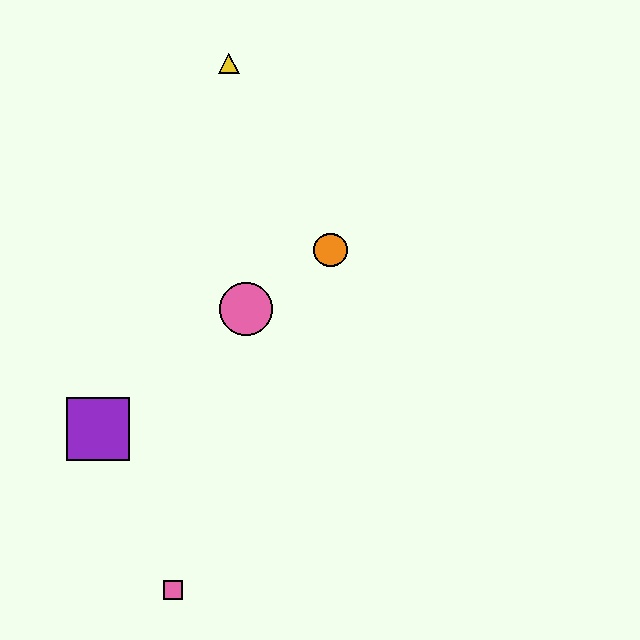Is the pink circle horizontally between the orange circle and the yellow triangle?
Yes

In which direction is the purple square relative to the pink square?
The purple square is above the pink square.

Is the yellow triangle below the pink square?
No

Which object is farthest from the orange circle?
The pink square is farthest from the orange circle.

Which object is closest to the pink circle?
The orange circle is closest to the pink circle.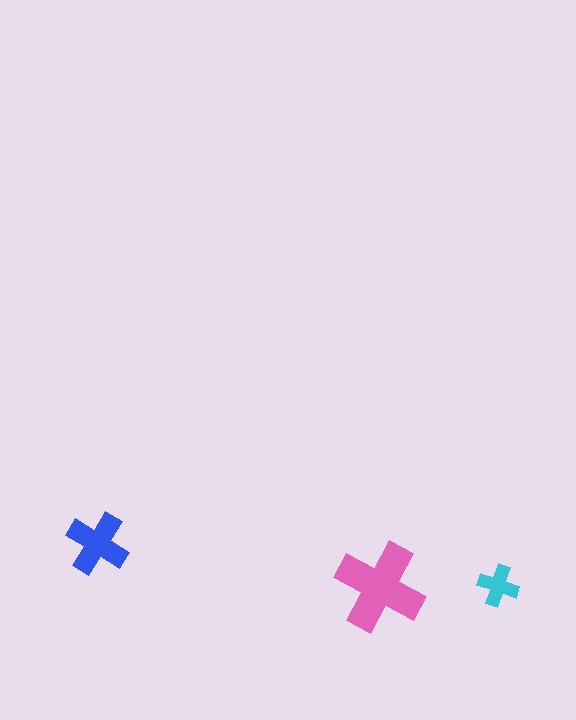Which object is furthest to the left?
The blue cross is leftmost.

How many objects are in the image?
There are 3 objects in the image.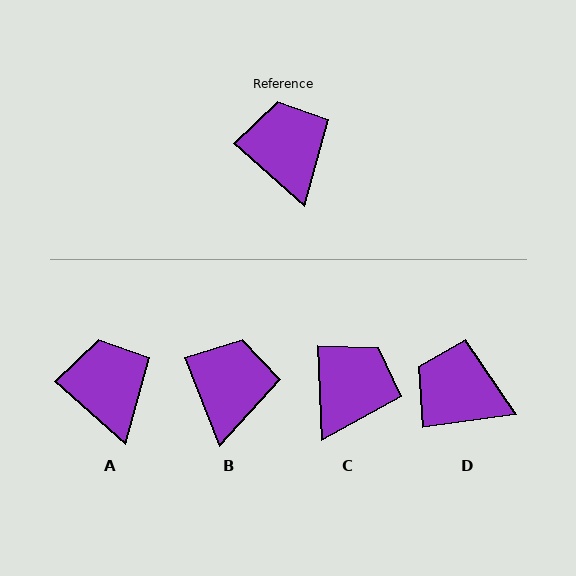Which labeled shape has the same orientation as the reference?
A.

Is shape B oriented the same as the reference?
No, it is off by about 27 degrees.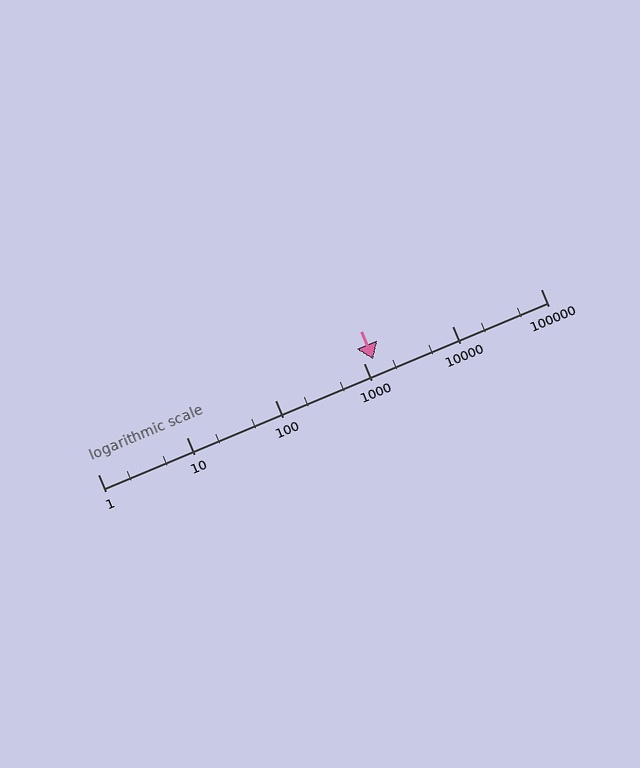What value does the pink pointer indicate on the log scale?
The pointer indicates approximately 1300.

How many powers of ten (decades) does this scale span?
The scale spans 5 decades, from 1 to 100000.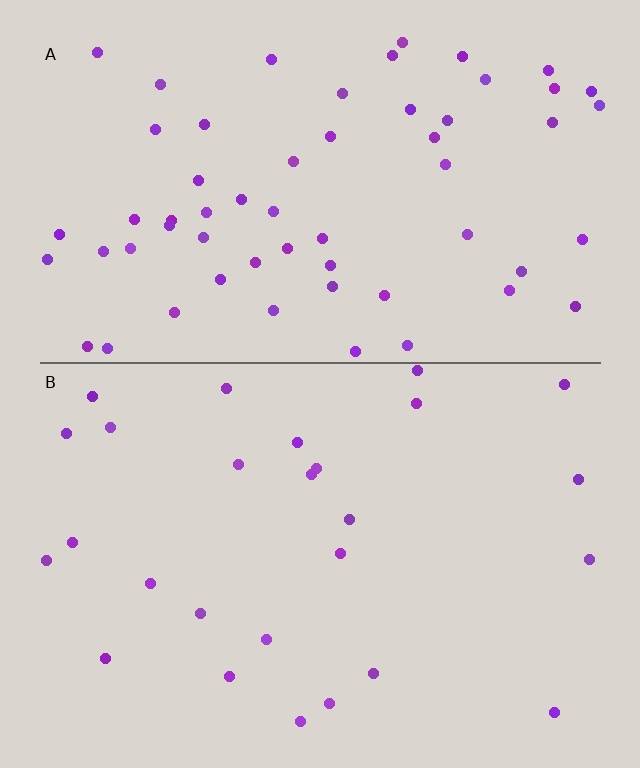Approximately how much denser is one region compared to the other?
Approximately 2.2× — region A over region B.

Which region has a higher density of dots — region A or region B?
A (the top).